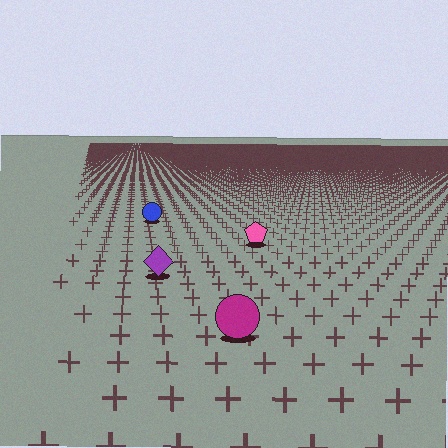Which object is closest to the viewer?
The magenta circle is closest. The texture marks near it are larger and more spread out.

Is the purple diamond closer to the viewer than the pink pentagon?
Yes. The purple diamond is closer — you can tell from the texture gradient: the ground texture is coarser near it.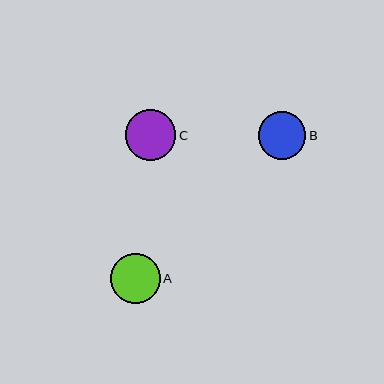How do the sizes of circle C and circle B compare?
Circle C and circle B are approximately the same size.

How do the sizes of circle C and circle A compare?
Circle C and circle A are approximately the same size.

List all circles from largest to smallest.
From largest to smallest: C, A, B.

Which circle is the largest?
Circle C is the largest with a size of approximately 51 pixels.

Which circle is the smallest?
Circle B is the smallest with a size of approximately 47 pixels.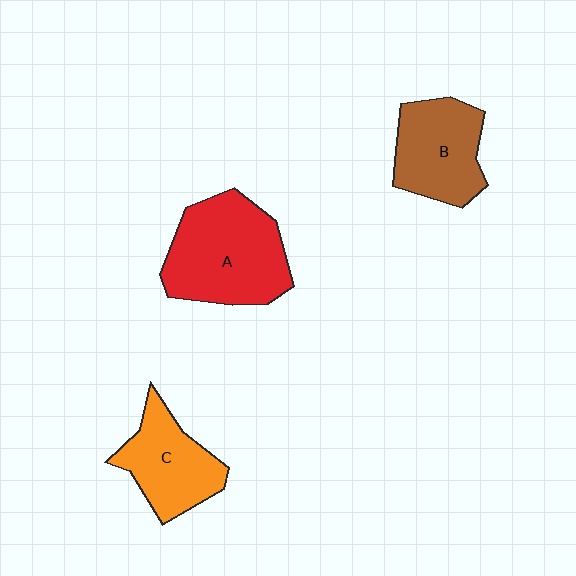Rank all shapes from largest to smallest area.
From largest to smallest: A (red), B (brown), C (orange).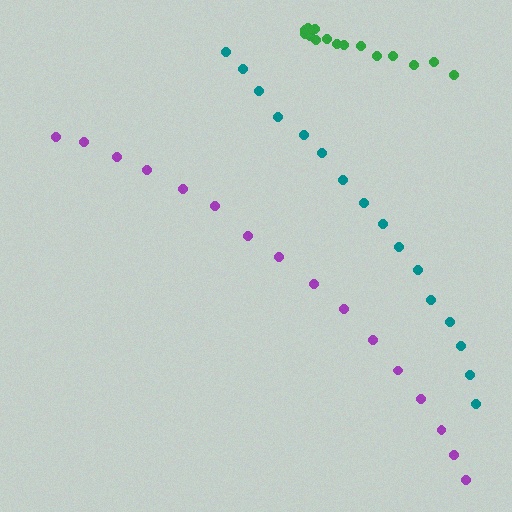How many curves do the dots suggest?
There are 3 distinct paths.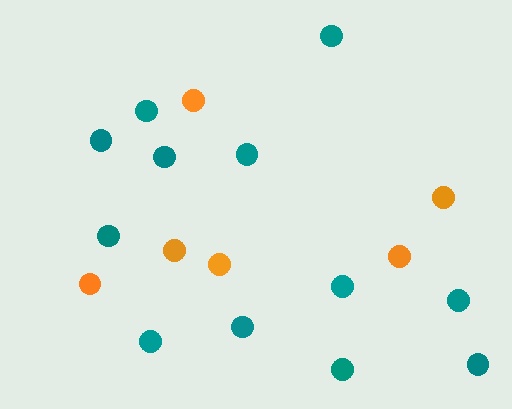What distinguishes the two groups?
There are 2 groups: one group of orange circles (6) and one group of teal circles (12).